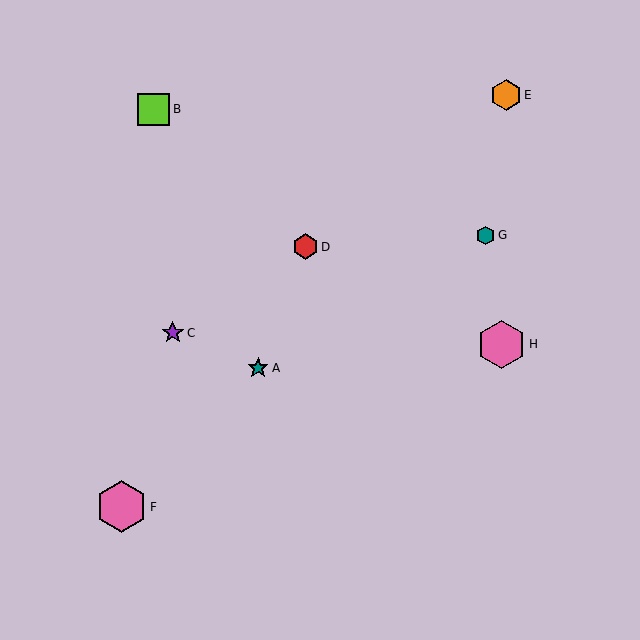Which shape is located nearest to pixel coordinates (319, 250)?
The red hexagon (labeled D) at (306, 247) is nearest to that location.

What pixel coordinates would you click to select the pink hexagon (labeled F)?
Click at (121, 507) to select the pink hexagon F.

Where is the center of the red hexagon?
The center of the red hexagon is at (306, 247).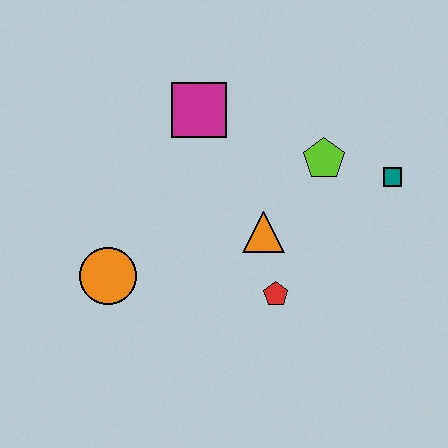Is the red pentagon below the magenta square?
Yes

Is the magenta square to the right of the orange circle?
Yes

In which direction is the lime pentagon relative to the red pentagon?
The lime pentagon is above the red pentagon.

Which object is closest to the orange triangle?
The red pentagon is closest to the orange triangle.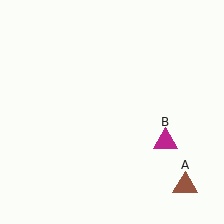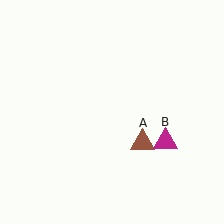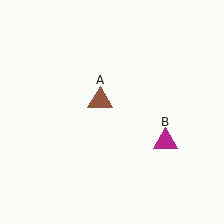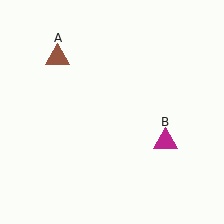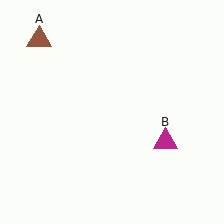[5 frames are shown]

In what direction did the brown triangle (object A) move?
The brown triangle (object A) moved up and to the left.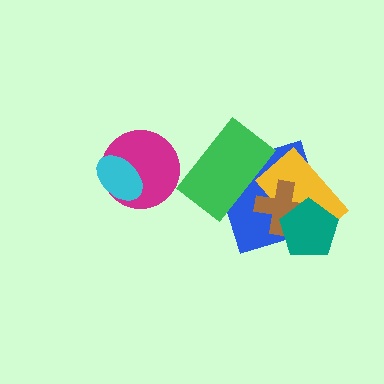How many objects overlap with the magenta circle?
1 object overlaps with the magenta circle.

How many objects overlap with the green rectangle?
1 object overlaps with the green rectangle.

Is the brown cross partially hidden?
Yes, it is partially covered by another shape.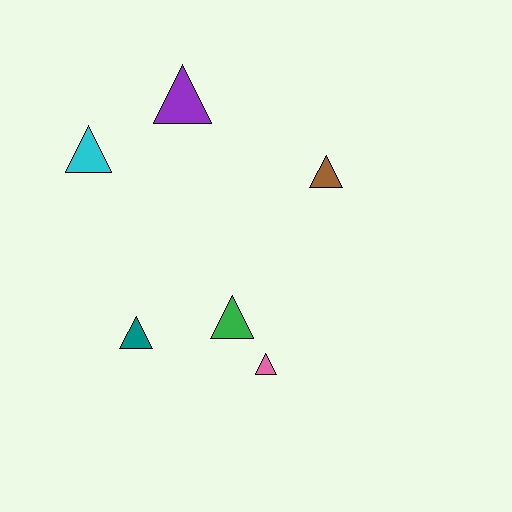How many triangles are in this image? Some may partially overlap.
There are 6 triangles.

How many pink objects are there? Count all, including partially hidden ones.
There is 1 pink object.